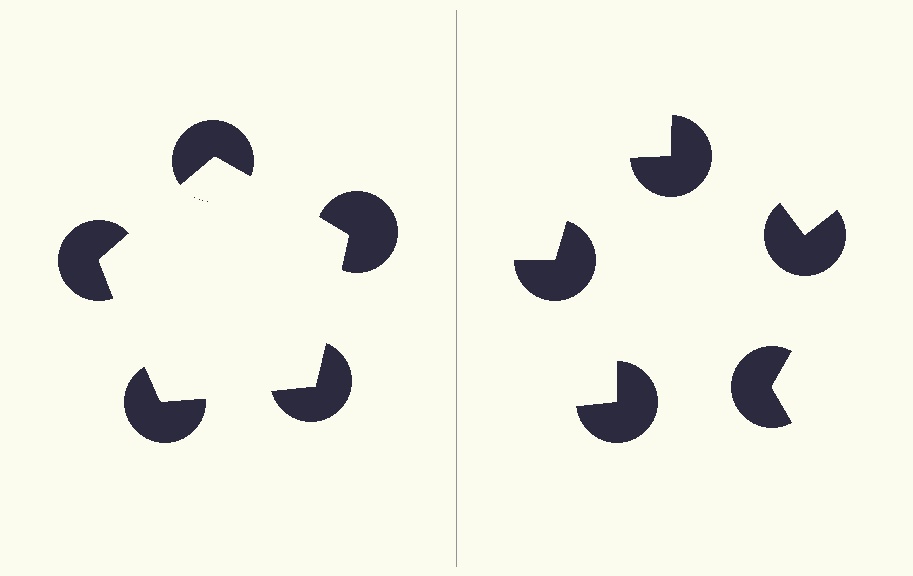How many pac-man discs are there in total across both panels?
10 — 5 on each side.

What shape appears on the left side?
An illusory pentagon.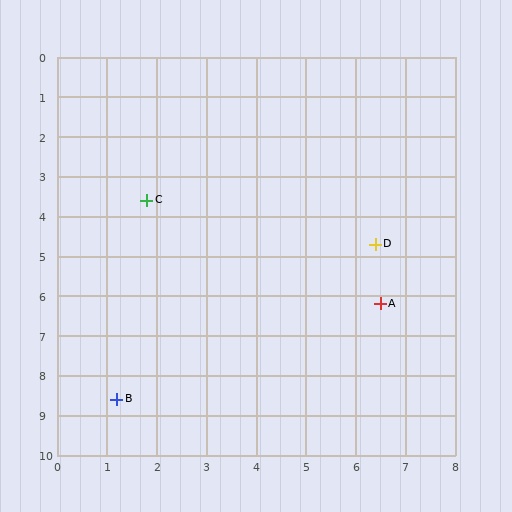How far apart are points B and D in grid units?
Points B and D are about 6.5 grid units apart.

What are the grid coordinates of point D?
Point D is at approximately (6.4, 4.7).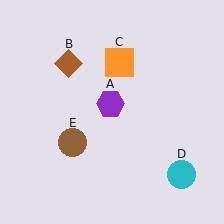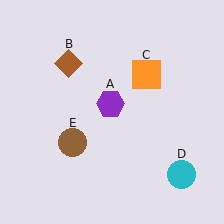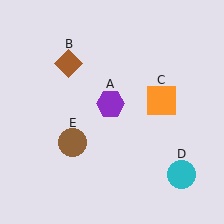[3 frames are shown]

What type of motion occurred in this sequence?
The orange square (object C) rotated clockwise around the center of the scene.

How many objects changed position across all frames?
1 object changed position: orange square (object C).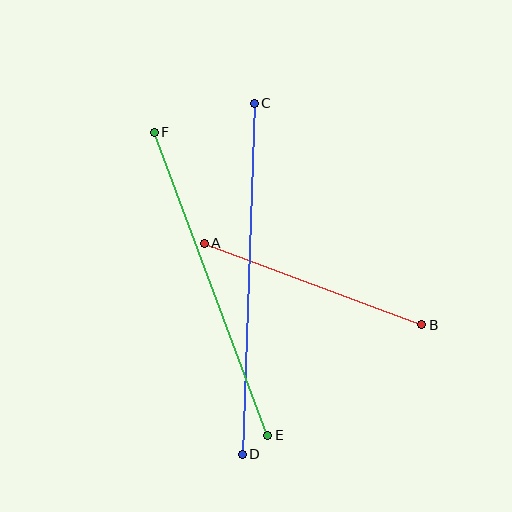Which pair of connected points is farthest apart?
Points C and D are farthest apart.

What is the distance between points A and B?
The distance is approximately 232 pixels.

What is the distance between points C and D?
The distance is approximately 351 pixels.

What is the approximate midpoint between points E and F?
The midpoint is at approximately (211, 284) pixels.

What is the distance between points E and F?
The distance is approximately 324 pixels.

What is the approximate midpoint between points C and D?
The midpoint is at approximately (248, 279) pixels.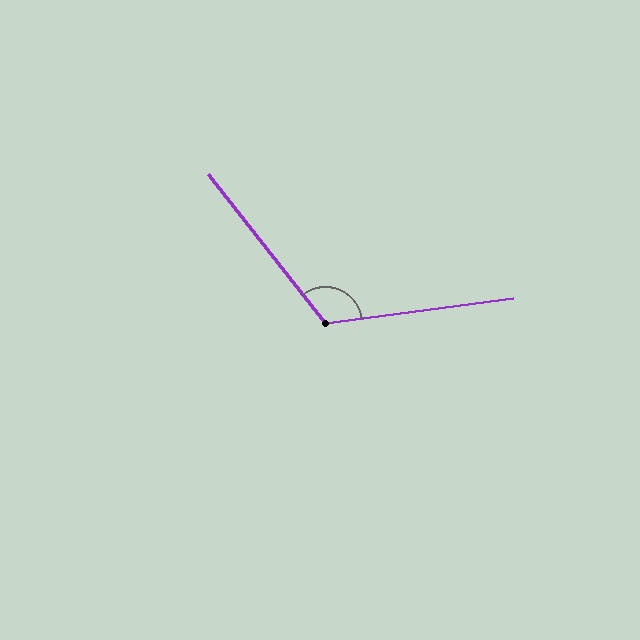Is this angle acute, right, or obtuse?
It is obtuse.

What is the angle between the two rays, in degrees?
Approximately 121 degrees.